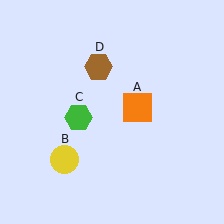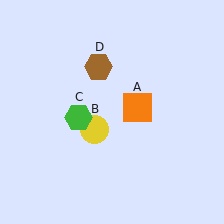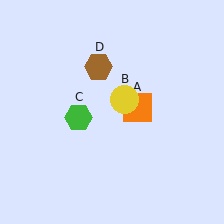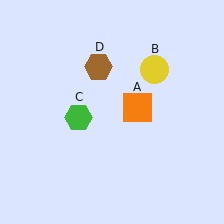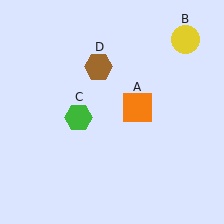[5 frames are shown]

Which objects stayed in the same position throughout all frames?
Orange square (object A) and green hexagon (object C) and brown hexagon (object D) remained stationary.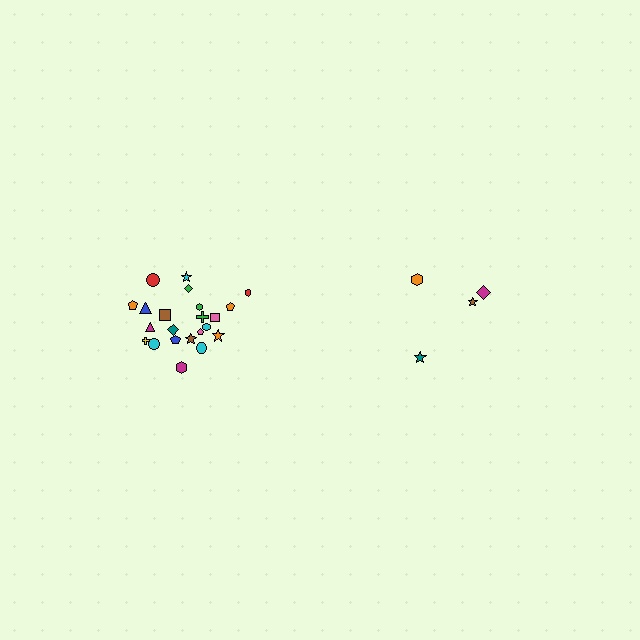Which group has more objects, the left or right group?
The left group.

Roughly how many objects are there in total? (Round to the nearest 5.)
Roughly 25 objects in total.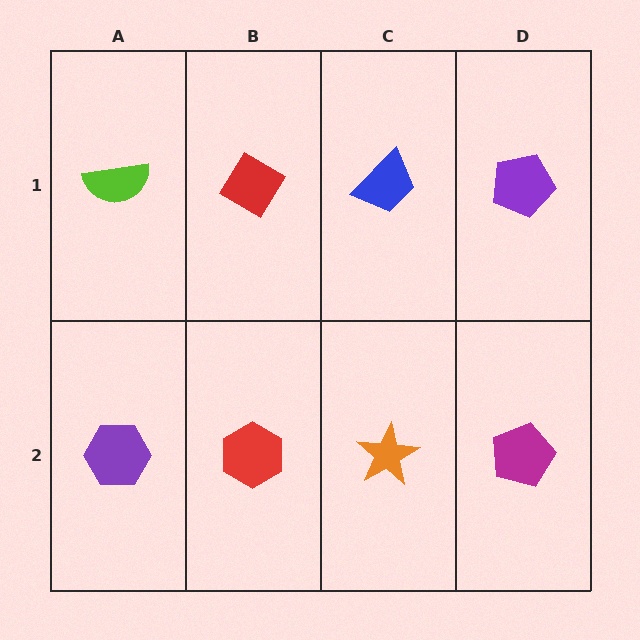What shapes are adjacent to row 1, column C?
An orange star (row 2, column C), a red diamond (row 1, column B), a purple pentagon (row 1, column D).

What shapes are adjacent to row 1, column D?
A magenta pentagon (row 2, column D), a blue trapezoid (row 1, column C).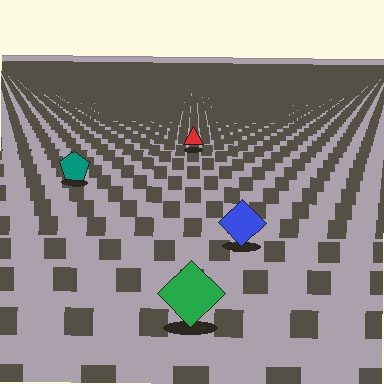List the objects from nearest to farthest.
From nearest to farthest: the green diamond, the blue diamond, the teal pentagon, the red triangle.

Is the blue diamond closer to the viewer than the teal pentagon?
Yes. The blue diamond is closer — you can tell from the texture gradient: the ground texture is coarser near it.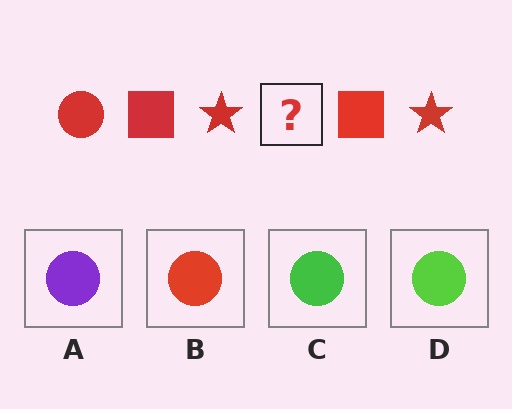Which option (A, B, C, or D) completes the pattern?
B.